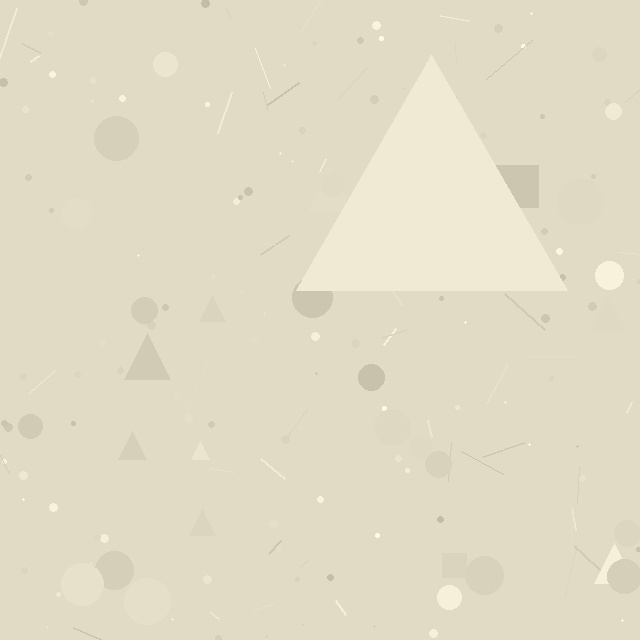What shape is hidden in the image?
A triangle is hidden in the image.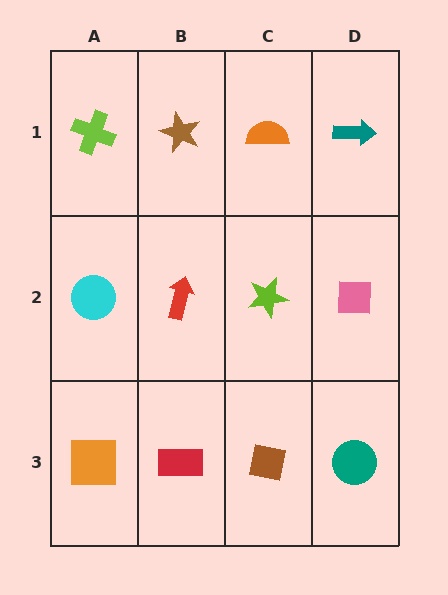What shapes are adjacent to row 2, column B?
A brown star (row 1, column B), a red rectangle (row 3, column B), a cyan circle (row 2, column A), a lime star (row 2, column C).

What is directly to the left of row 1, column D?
An orange semicircle.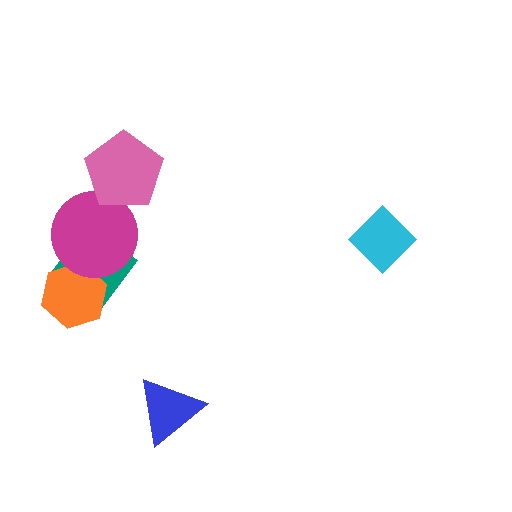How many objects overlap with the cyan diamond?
0 objects overlap with the cyan diamond.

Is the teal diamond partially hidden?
Yes, it is partially covered by another shape.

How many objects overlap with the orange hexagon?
2 objects overlap with the orange hexagon.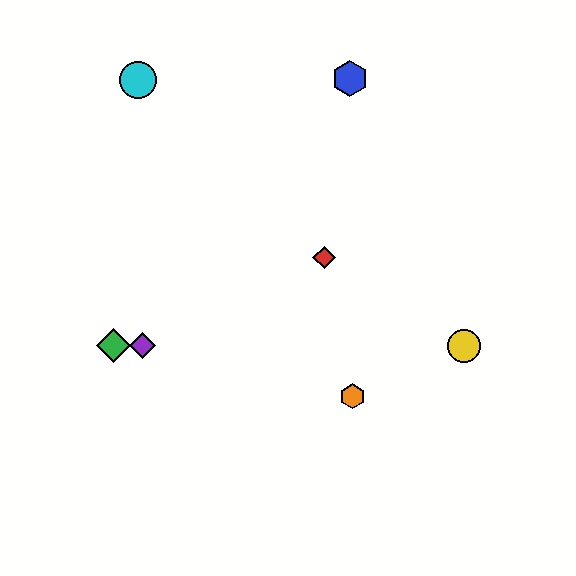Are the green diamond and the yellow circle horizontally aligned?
Yes, both are at y≈346.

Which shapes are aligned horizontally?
The green diamond, the yellow circle, the purple diamond are aligned horizontally.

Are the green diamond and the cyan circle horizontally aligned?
No, the green diamond is at y≈346 and the cyan circle is at y≈80.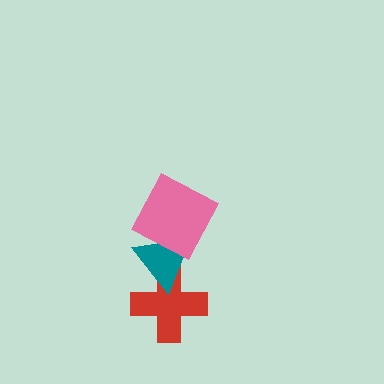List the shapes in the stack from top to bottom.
From top to bottom: the pink square, the teal triangle, the red cross.